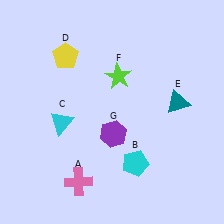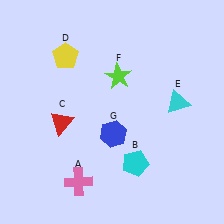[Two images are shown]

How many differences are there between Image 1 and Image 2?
There are 3 differences between the two images.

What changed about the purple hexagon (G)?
In Image 1, G is purple. In Image 2, it changed to blue.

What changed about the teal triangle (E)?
In Image 1, E is teal. In Image 2, it changed to cyan.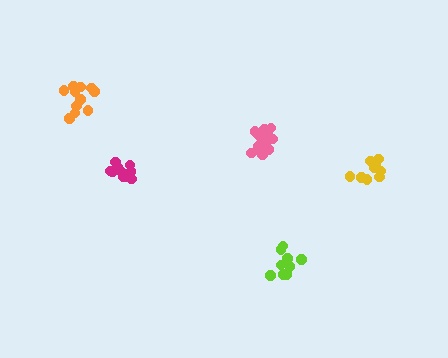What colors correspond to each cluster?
The clusters are colored: lime, pink, orange, magenta, yellow.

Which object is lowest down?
The lime cluster is bottommost.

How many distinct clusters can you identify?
There are 5 distinct clusters.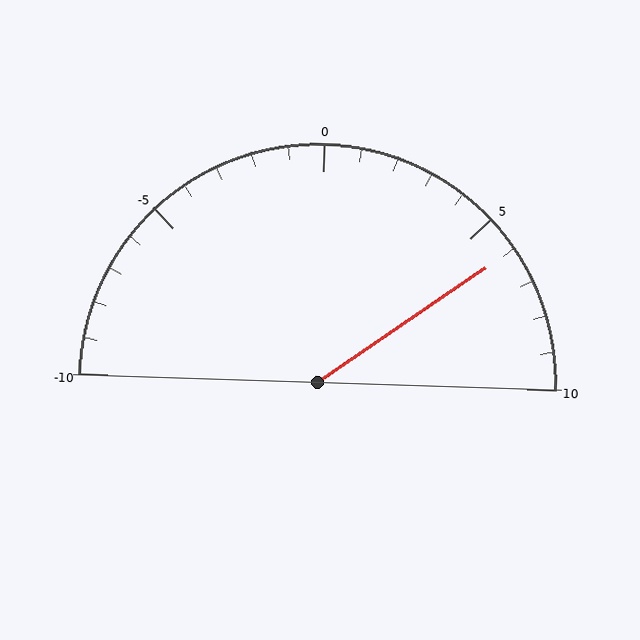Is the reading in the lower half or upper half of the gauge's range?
The reading is in the upper half of the range (-10 to 10).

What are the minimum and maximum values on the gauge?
The gauge ranges from -10 to 10.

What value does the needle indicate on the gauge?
The needle indicates approximately 6.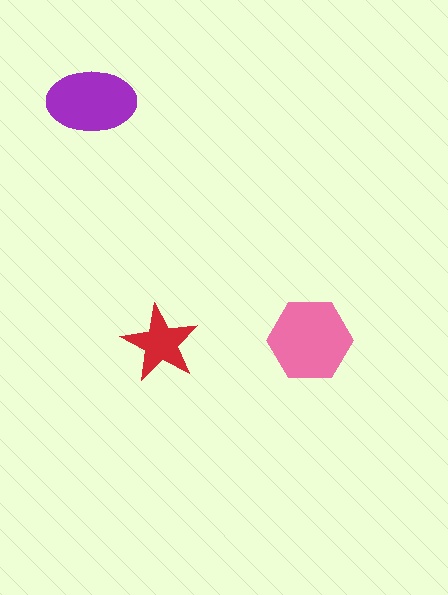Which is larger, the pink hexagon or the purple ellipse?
The pink hexagon.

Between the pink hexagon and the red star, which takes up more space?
The pink hexagon.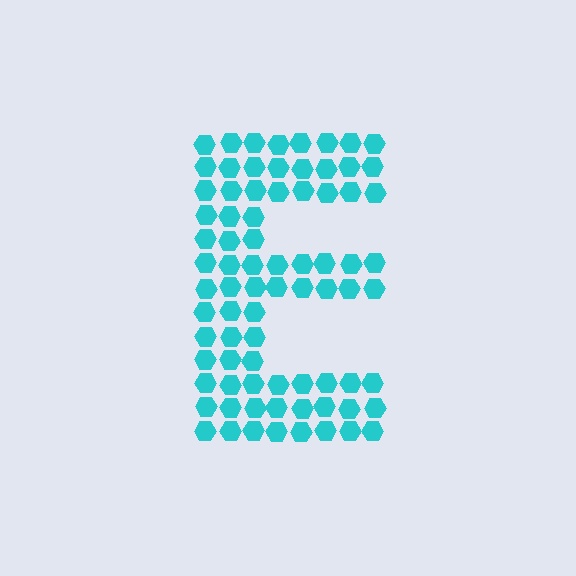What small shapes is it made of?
It is made of small hexagons.